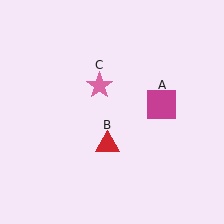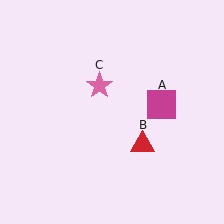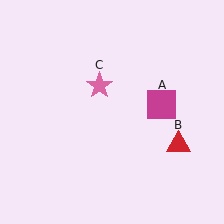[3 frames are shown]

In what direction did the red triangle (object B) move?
The red triangle (object B) moved right.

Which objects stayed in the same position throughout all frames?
Magenta square (object A) and pink star (object C) remained stationary.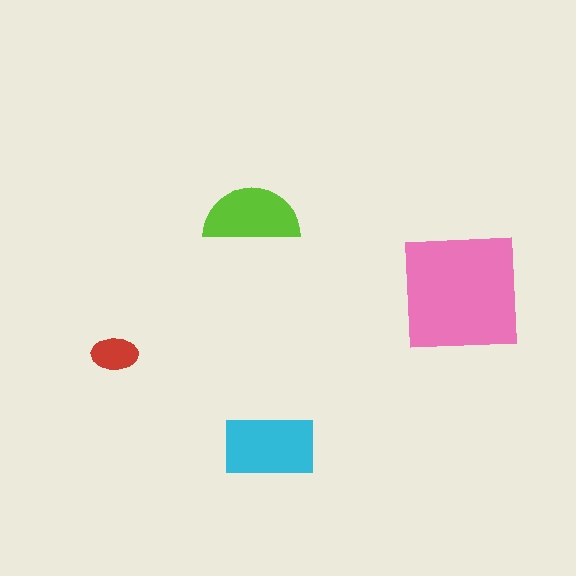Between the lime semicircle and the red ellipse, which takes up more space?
The lime semicircle.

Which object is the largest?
The pink square.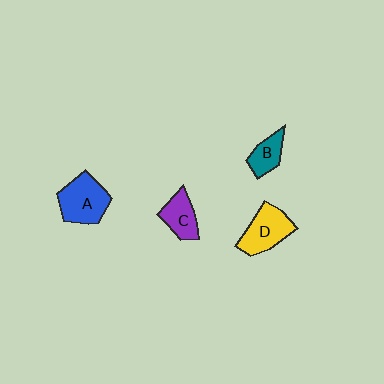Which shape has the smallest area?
Shape B (teal).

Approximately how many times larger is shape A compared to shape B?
Approximately 1.8 times.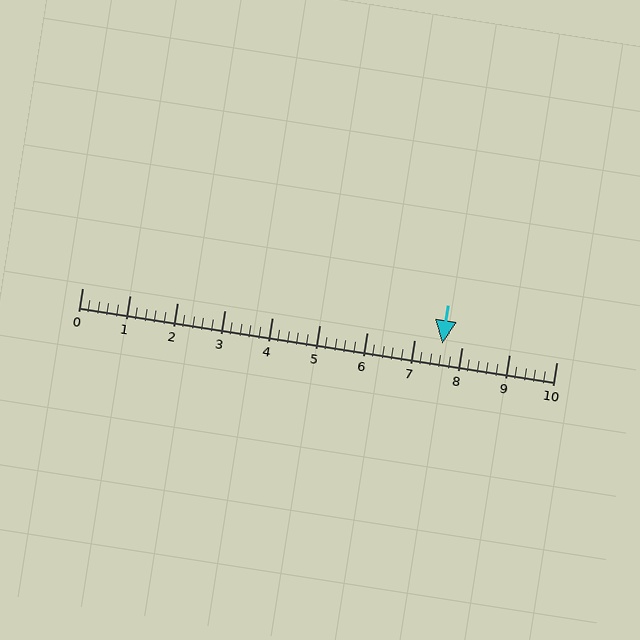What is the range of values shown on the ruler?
The ruler shows values from 0 to 10.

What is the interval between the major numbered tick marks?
The major tick marks are spaced 1 units apart.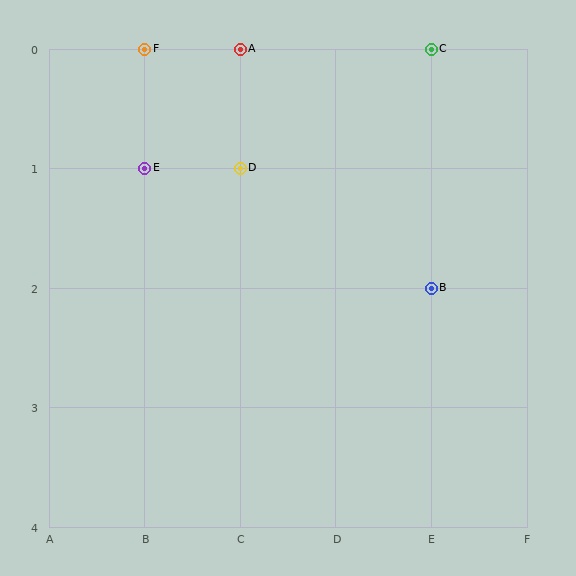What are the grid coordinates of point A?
Point A is at grid coordinates (C, 0).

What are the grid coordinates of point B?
Point B is at grid coordinates (E, 2).